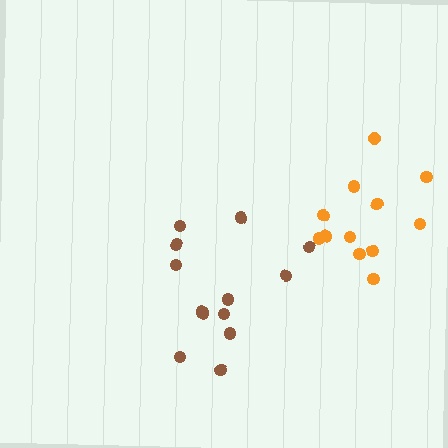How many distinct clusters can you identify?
There are 2 distinct clusters.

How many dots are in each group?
Group 1: 12 dots, Group 2: 13 dots (25 total).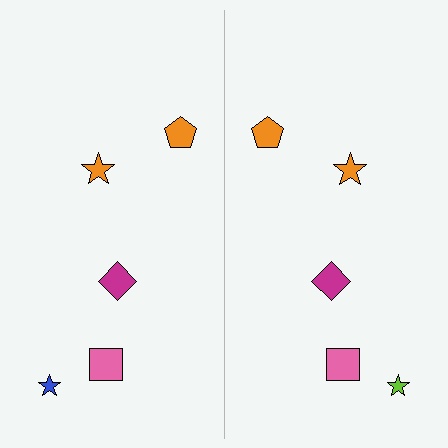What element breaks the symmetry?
The lime star on the right side breaks the symmetry — its mirror counterpart is blue.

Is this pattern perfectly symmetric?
No, the pattern is not perfectly symmetric. The lime star on the right side breaks the symmetry — its mirror counterpart is blue.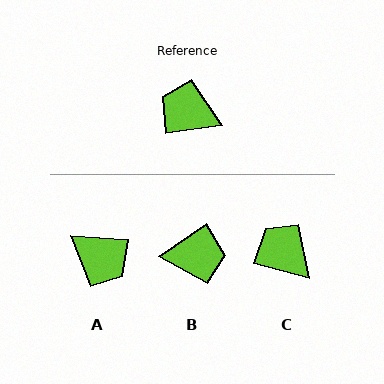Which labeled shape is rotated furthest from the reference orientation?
A, about 167 degrees away.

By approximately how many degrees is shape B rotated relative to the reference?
Approximately 154 degrees clockwise.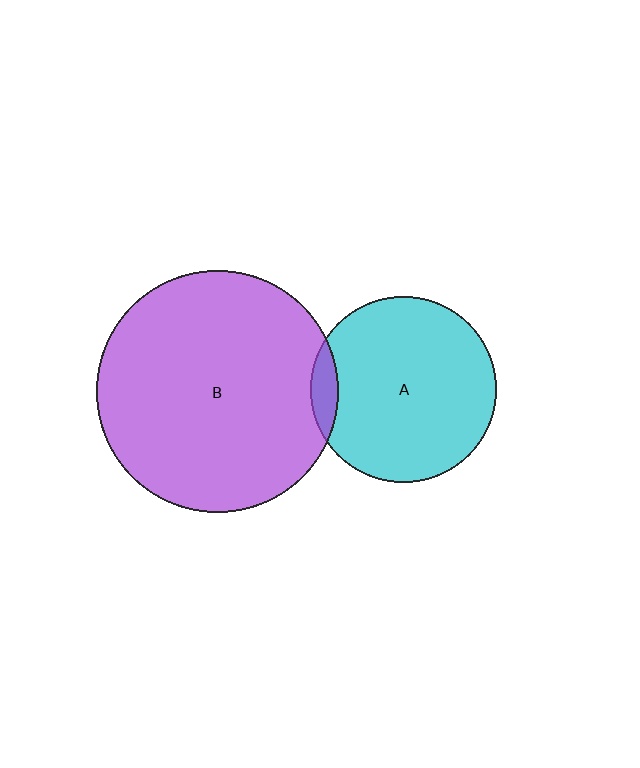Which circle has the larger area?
Circle B (purple).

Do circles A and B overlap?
Yes.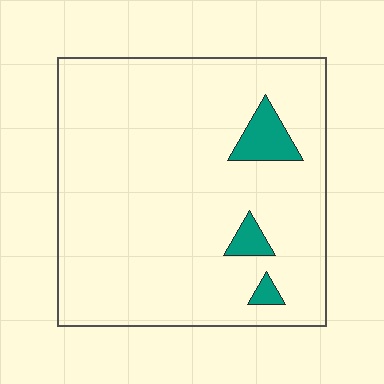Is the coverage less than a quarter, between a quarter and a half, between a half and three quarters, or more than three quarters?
Less than a quarter.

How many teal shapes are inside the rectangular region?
3.